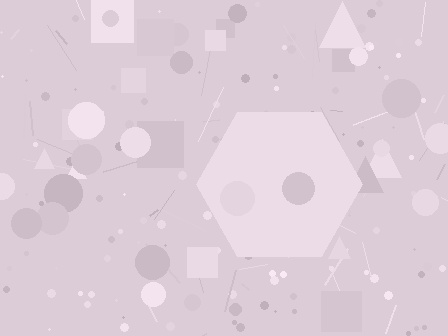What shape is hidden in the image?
A hexagon is hidden in the image.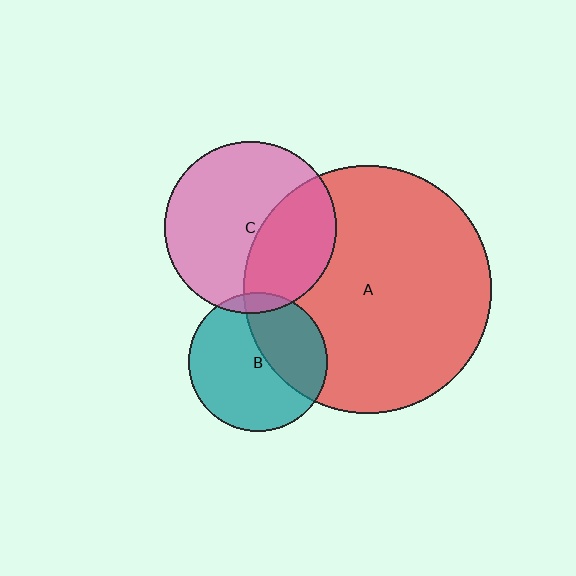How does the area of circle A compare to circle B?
Approximately 3.2 times.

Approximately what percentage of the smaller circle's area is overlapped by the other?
Approximately 35%.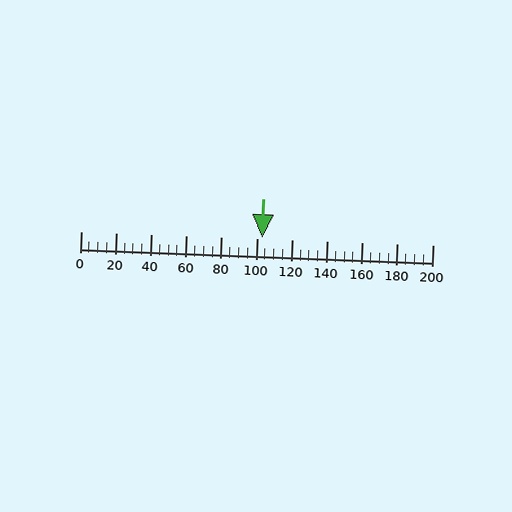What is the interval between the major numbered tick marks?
The major tick marks are spaced 20 units apart.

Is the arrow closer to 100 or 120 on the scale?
The arrow is closer to 100.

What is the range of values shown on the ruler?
The ruler shows values from 0 to 200.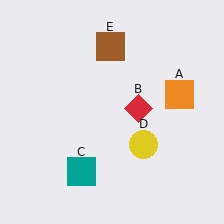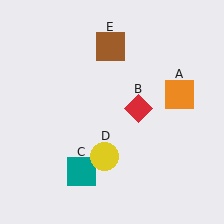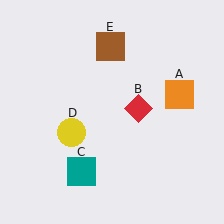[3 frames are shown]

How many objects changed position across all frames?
1 object changed position: yellow circle (object D).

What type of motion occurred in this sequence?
The yellow circle (object D) rotated clockwise around the center of the scene.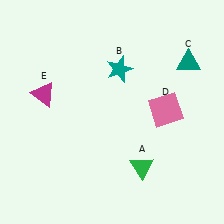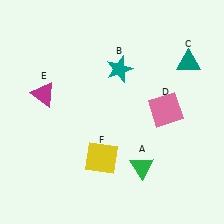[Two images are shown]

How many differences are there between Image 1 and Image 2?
There is 1 difference between the two images.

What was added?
A yellow square (F) was added in Image 2.